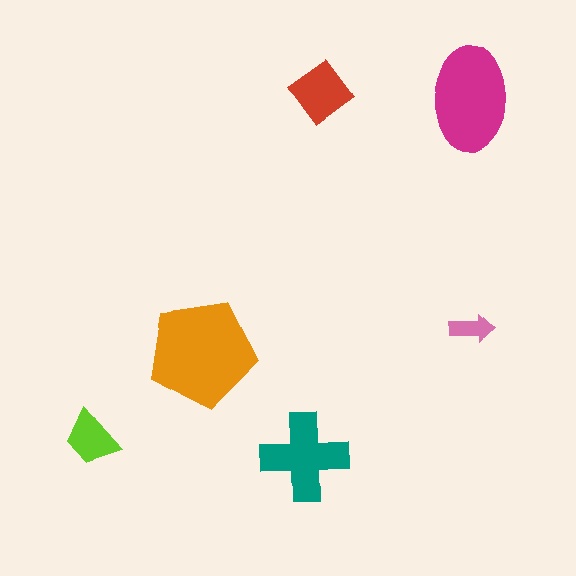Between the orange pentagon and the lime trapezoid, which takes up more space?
The orange pentagon.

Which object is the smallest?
The pink arrow.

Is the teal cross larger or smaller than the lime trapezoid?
Larger.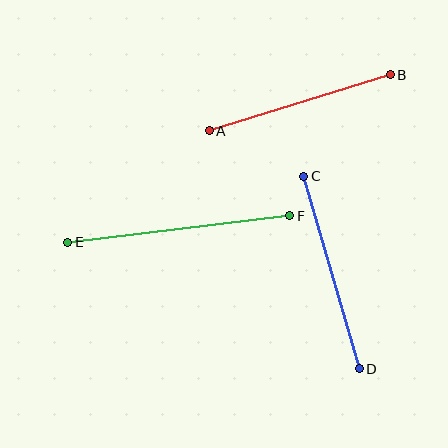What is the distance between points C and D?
The distance is approximately 200 pixels.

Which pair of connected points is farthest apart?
Points E and F are farthest apart.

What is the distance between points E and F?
The distance is approximately 224 pixels.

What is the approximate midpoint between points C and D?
The midpoint is at approximately (331, 273) pixels.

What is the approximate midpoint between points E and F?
The midpoint is at approximately (179, 229) pixels.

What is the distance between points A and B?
The distance is approximately 190 pixels.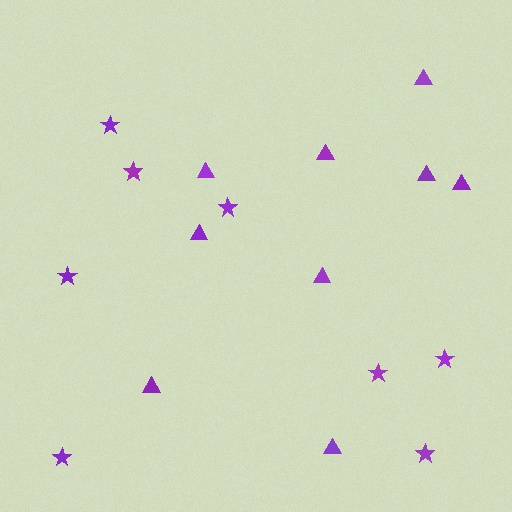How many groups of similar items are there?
There are 2 groups: one group of triangles (9) and one group of stars (8).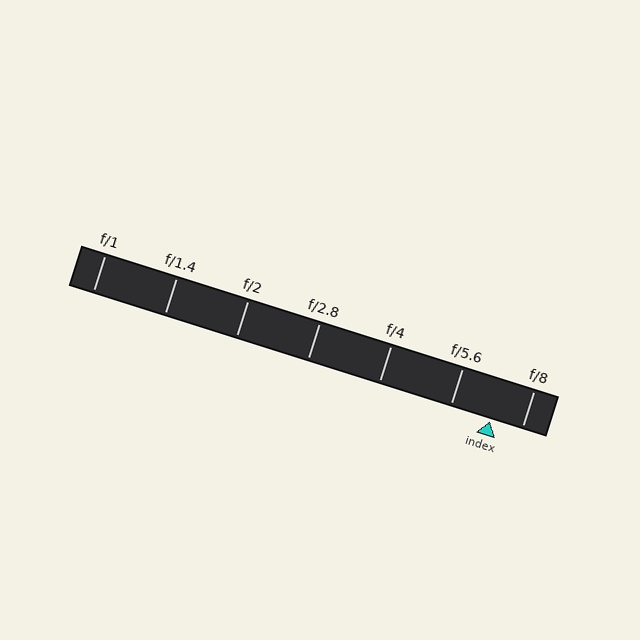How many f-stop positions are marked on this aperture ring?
There are 7 f-stop positions marked.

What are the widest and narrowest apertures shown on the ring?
The widest aperture shown is f/1 and the narrowest is f/8.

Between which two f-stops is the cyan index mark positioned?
The index mark is between f/5.6 and f/8.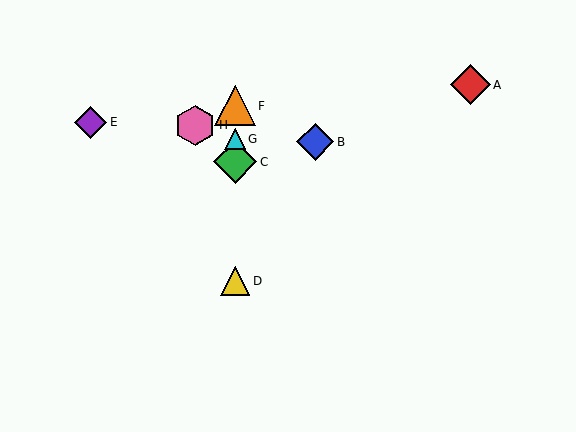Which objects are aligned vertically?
Objects C, D, F, G are aligned vertically.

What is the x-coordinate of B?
Object B is at x≈315.